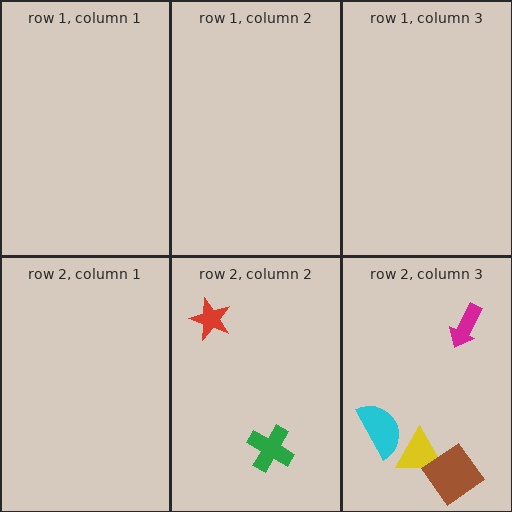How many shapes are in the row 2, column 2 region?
2.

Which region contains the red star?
The row 2, column 2 region.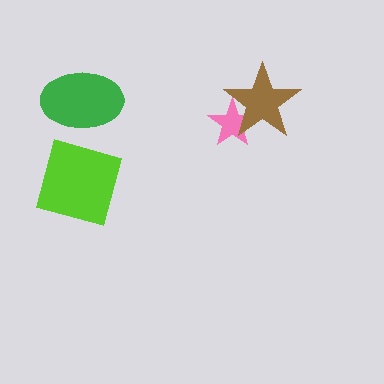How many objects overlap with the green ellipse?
0 objects overlap with the green ellipse.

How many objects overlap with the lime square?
0 objects overlap with the lime square.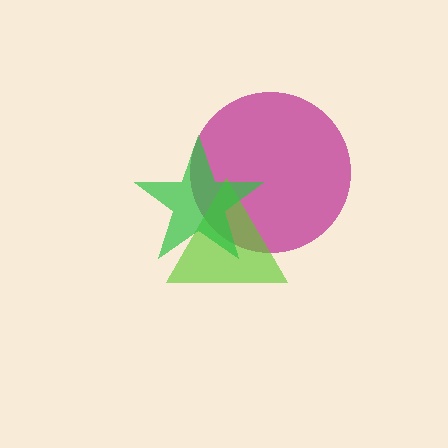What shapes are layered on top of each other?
The layered shapes are: a magenta circle, a lime triangle, a green star.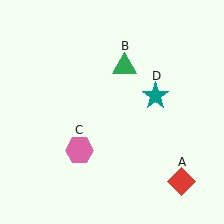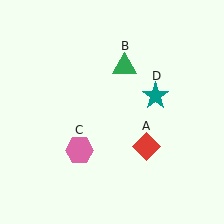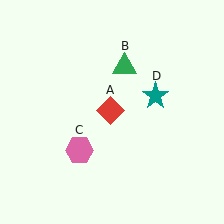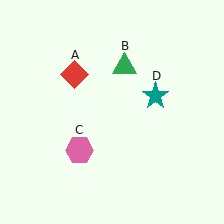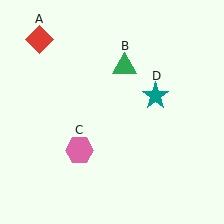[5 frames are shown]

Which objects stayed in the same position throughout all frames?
Green triangle (object B) and pink hexagon (object C) and teal star (object D) remained stationary.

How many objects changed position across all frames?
1 object changed position: red diamond (object A).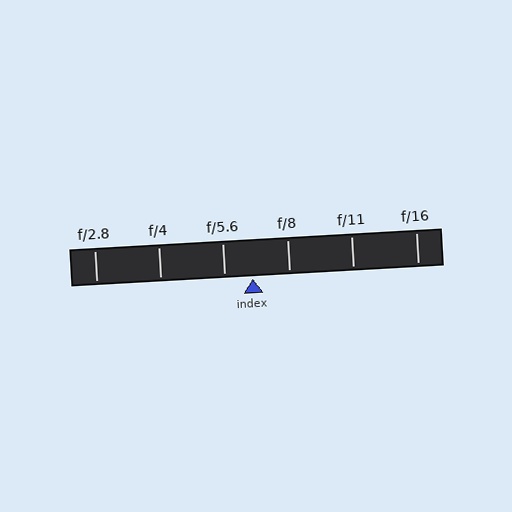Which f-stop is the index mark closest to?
The index mark is closest to f/5.6.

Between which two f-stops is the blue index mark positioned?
The index mark is between f/5.6 and f/8.